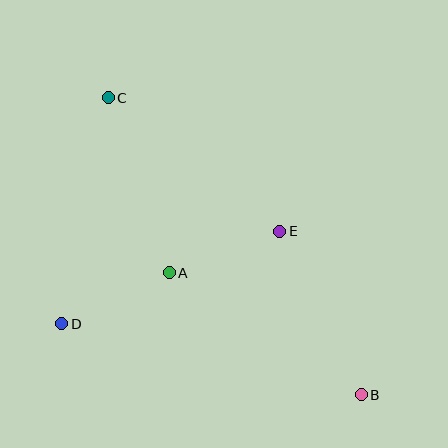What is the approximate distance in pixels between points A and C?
The distance between A and C is approximately 185 pixels.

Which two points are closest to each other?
Points A and E are closest to each other.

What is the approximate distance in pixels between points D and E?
The distance between D and E is approximately 237 pixels.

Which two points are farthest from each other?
Points B and C are farthest from each other.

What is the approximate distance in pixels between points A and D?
The distance between A and D is approximately 119 pixels.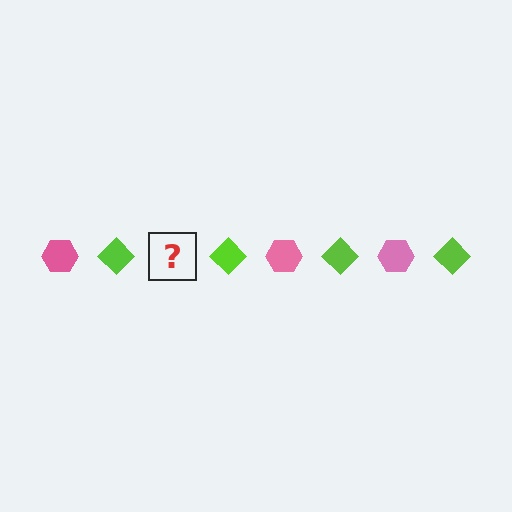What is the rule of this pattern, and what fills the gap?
The rule is that the pattern alternates between pink hexagon and lime diamond. The gap should be filled with a pink hexagon.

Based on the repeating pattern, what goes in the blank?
The blank should be a pink hexagon.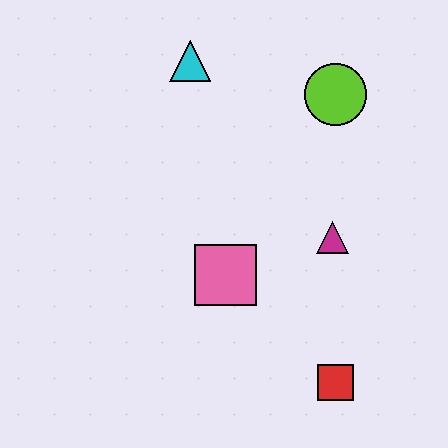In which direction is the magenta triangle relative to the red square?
The magenta triangle is above the red square.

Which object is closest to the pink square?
The magenta triangle is closest to the pink square.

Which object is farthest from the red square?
The cyan triangle is farthest from the red square.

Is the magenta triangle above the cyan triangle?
No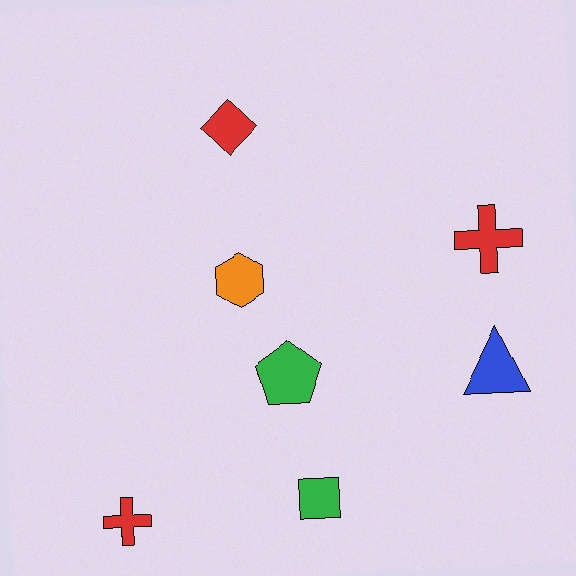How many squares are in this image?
There is 1 square.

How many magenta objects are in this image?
There are no magenta objects.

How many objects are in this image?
There are 7 objects.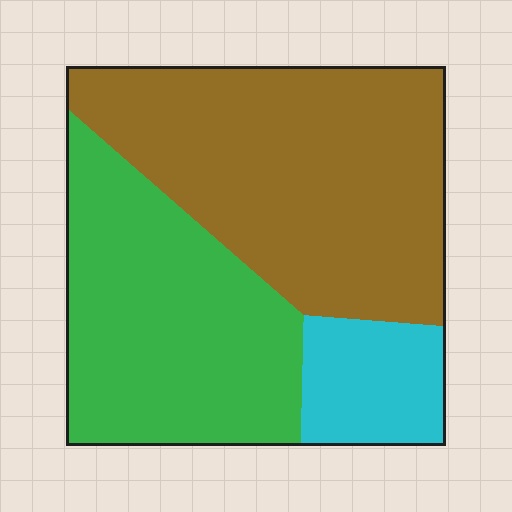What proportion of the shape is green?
Green covers about 40% of the shape.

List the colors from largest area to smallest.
From largest to smallest: brown, green, cyan.